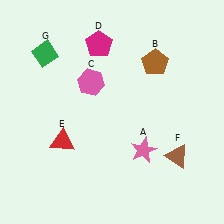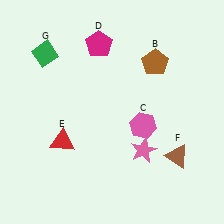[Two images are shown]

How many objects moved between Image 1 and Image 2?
1 object moved between the two images.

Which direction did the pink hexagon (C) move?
The pink hexagon (C) moved right.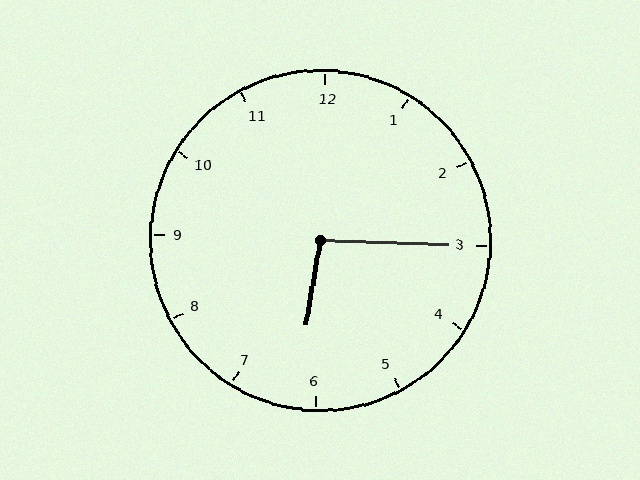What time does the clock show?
6:15.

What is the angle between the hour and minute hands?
Approximately 98 degrees.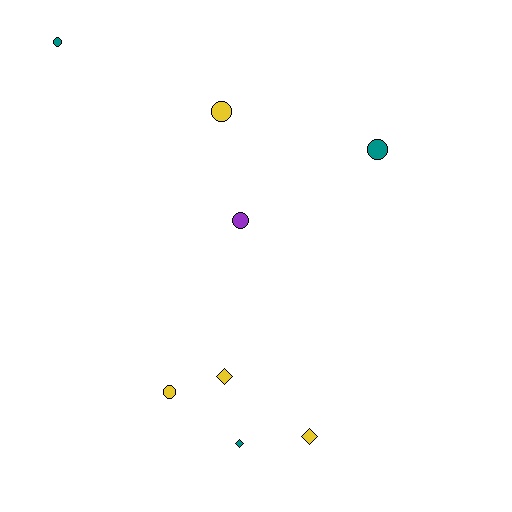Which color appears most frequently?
Yellow, with 4 objects.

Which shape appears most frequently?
Circle, with 5 objects.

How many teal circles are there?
There are 2 teal circles.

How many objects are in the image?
There are 8 objects.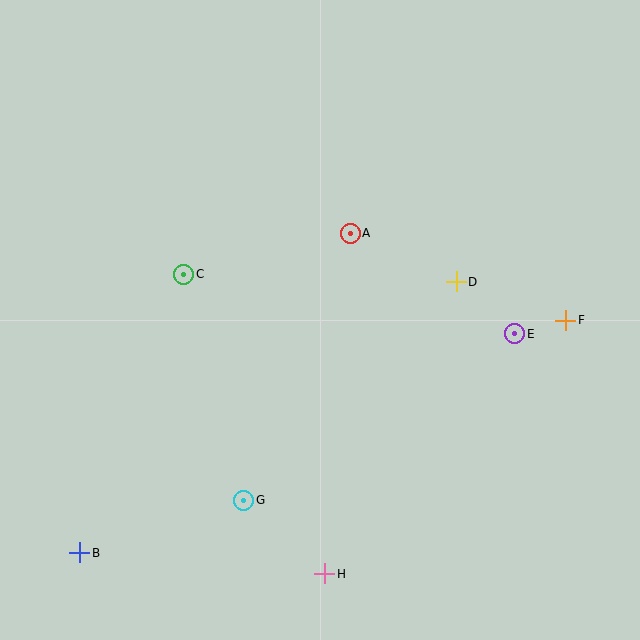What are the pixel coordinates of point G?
Point G is at (244, 500).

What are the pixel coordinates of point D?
Point D is at (456, 282).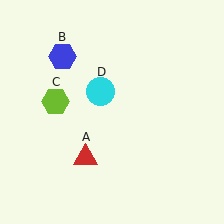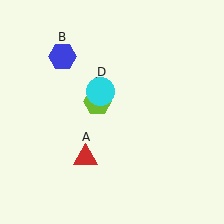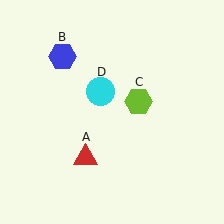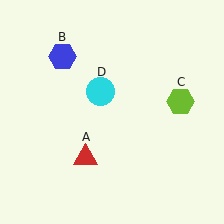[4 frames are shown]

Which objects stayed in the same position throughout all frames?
Red triangle (object A) and blue hexagon (object B) and cyan circle (object D) remained stationary.